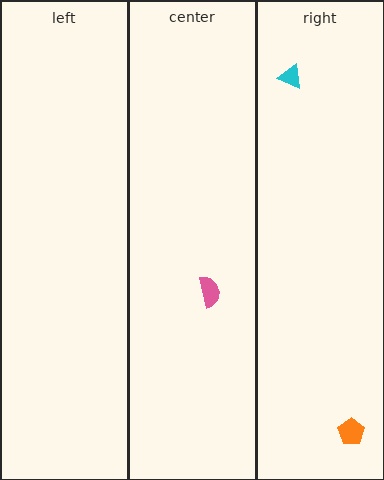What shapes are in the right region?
The cyan triangle, the orange pentagon.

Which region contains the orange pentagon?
The right region.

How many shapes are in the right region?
2.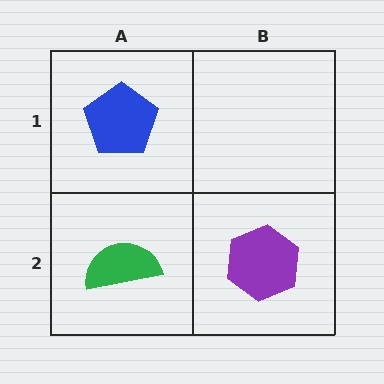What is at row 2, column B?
A purple hexagon.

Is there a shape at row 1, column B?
No, that cell is empty.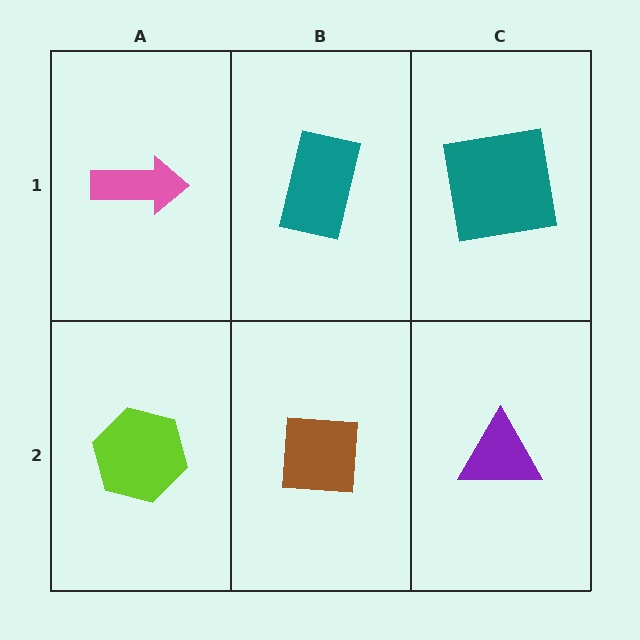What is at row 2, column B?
A brown square.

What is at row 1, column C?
A teal square.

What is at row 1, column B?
A teal rectangle.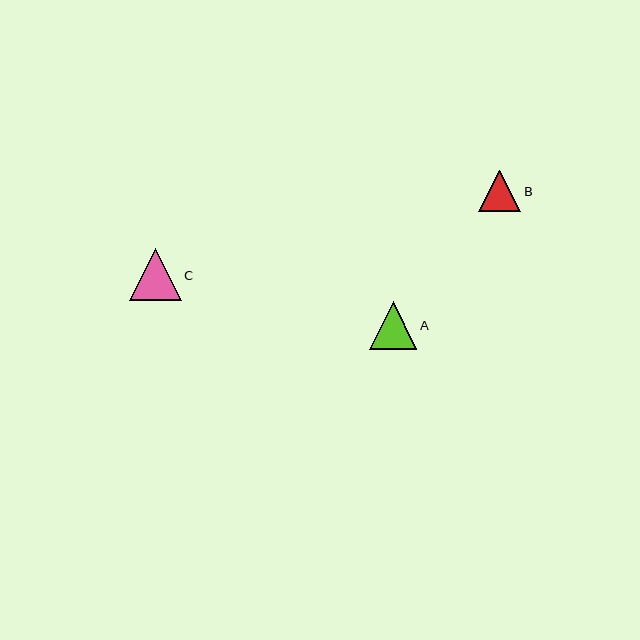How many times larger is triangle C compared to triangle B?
Triangle C is approximately 1.2 times the size of triangle B.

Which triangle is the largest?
Triangle C is the largest with a size of approximately 52 pixels.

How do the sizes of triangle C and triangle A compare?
Triangle C and triangle A are approximately the same size.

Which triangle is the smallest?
Triangle B is the smallest with a size of approximately 42 pixels.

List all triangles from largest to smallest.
From largest to smallest: C, A, B.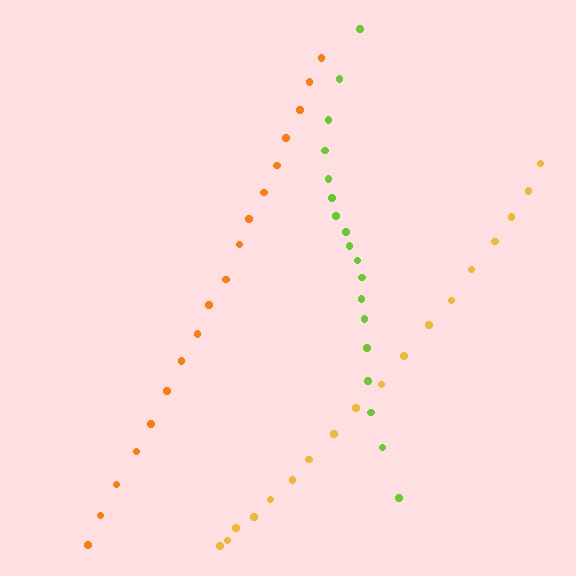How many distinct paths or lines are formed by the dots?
There are 3 distinct paths.